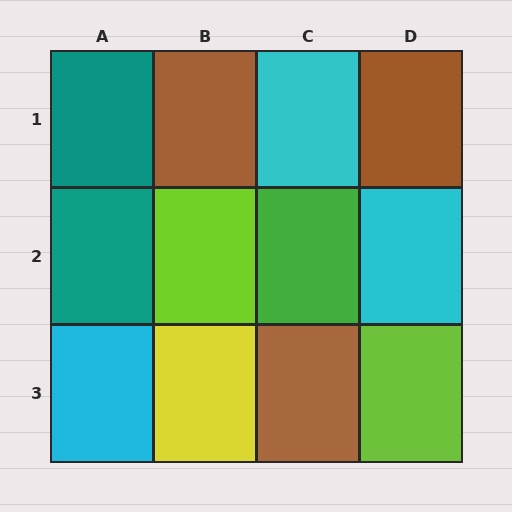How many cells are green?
1 cell is green.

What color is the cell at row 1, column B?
Brown.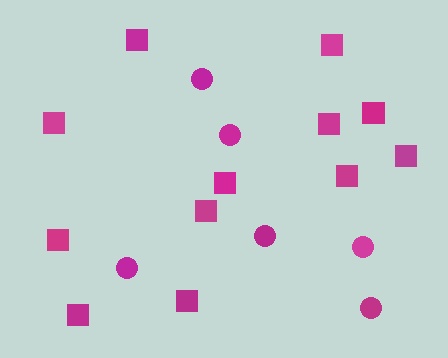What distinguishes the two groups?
There are 2 groups: one group of circles (6) and one group of squares (12).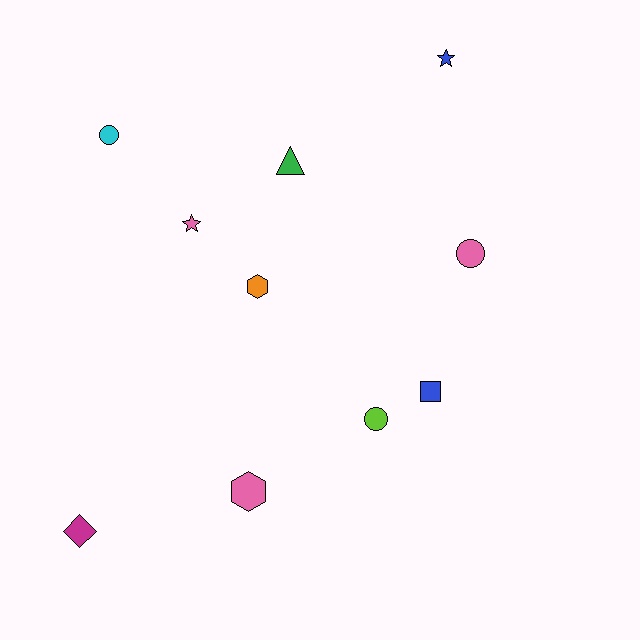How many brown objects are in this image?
There are no brown objects.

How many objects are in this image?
There are 10 objects.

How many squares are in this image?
There is 1 square.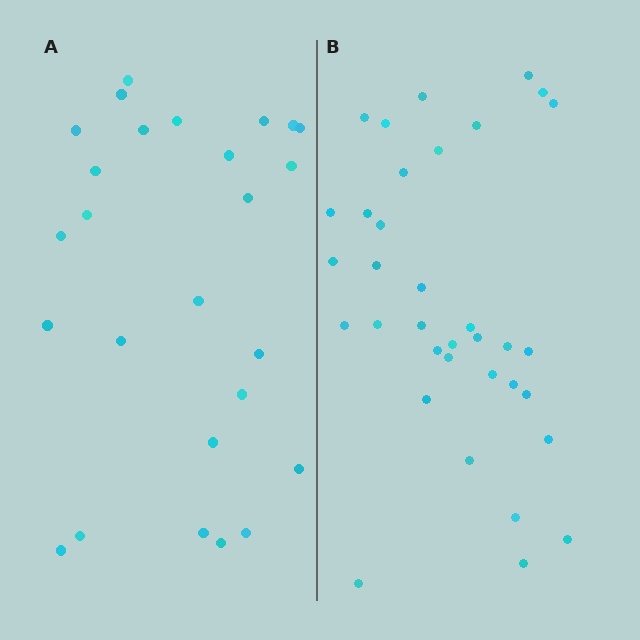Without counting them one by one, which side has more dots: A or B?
Region B (the right region) has more dots.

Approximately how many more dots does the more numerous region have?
Region B has roughly 8 or so more dots than region A.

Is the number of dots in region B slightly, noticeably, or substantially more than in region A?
Region B has noticeably more, but not dramatically so. The ratio is roughly 1.3 to 1.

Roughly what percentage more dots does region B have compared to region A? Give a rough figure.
About 35% more.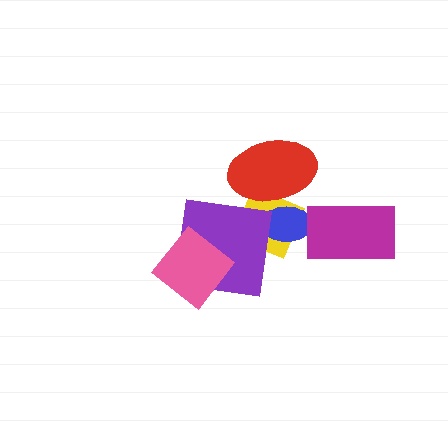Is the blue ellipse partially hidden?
Yes, it is partially covered by another shape.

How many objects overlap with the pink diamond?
1 object overlaps with the pink diamond.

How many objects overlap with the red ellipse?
2 objects overlap with the red ellipse.